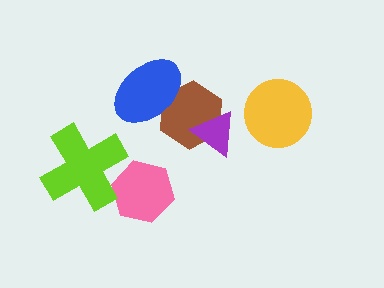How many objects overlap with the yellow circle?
0 objects overlap with the yellow circle.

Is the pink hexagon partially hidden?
Yes, it is partially covered by another shape.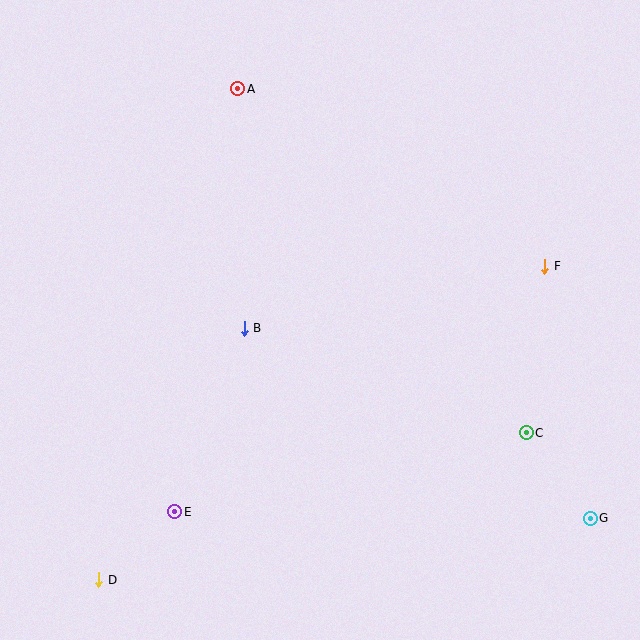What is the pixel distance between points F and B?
The distance between F and B is 307 pixels.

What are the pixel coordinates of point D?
Point D is at (99, 580).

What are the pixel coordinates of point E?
Point E is at (175, 512).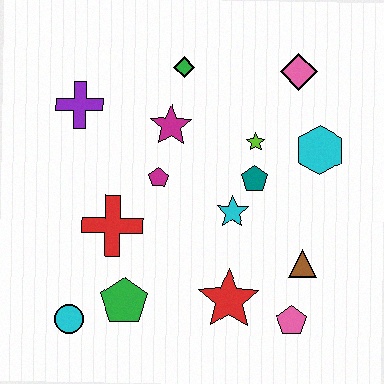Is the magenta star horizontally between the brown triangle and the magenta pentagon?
Yes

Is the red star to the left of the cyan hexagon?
Yes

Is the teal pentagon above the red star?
Yes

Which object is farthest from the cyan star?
The cyan circle is farthest from the cyan star.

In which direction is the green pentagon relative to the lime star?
The green pentagon is below the lime star.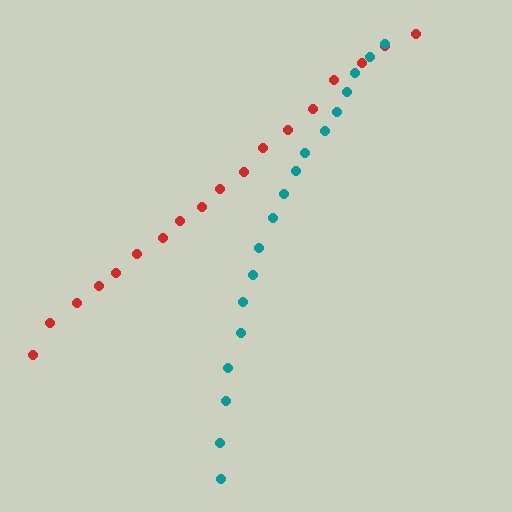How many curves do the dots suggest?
There are 2 distinct paths.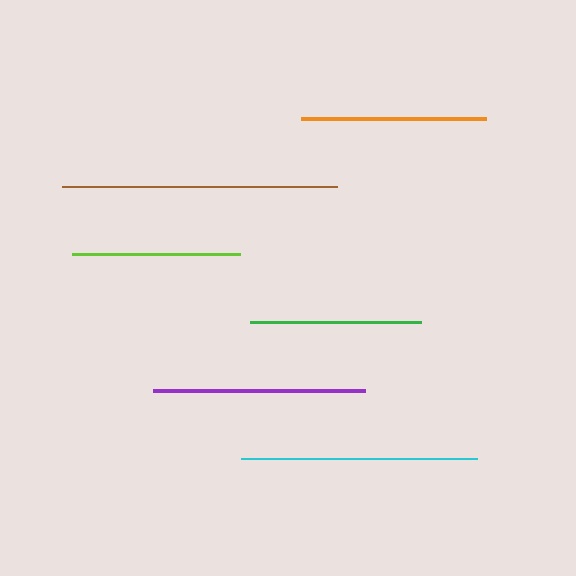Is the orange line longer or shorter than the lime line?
The orange line is longer than the lime line.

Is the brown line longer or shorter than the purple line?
The brown line is longer than the purple line.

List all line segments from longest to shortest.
From longest to shortest: brown, cyan, purple, orange, green, lime.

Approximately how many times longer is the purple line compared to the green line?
The purple line is approximately 1.2 times the length of the green line.